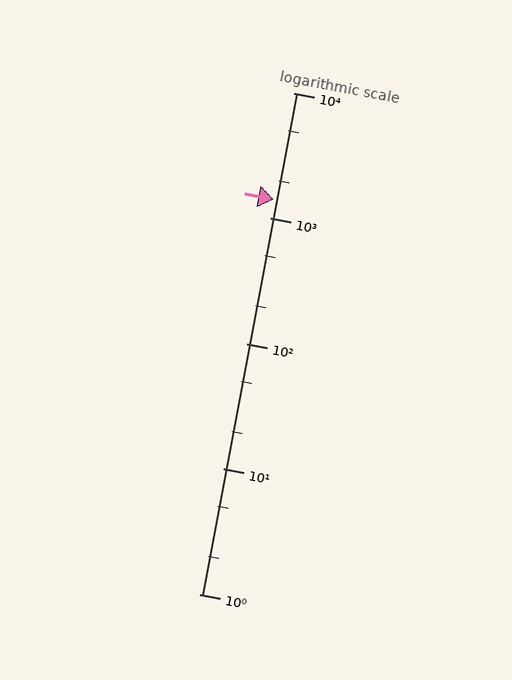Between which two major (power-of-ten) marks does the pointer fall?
The pointer is between 1000 and 10000.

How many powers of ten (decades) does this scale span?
The scale spans 4 decades, from 1 to 10000.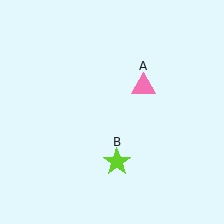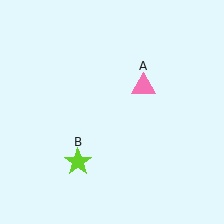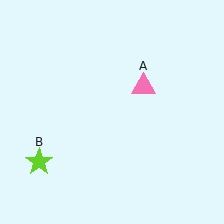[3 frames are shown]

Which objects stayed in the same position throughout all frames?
Pink triangle (object A) remained stationary.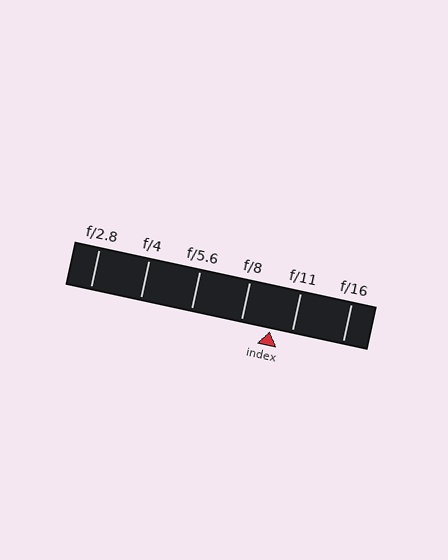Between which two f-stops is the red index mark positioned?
The index mark is between f/8 and f/11.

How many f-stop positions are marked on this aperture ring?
There are 6 f-stop positions marked.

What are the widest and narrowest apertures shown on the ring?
The widest aperture shown is f/2.8 and the narrowest is f/16.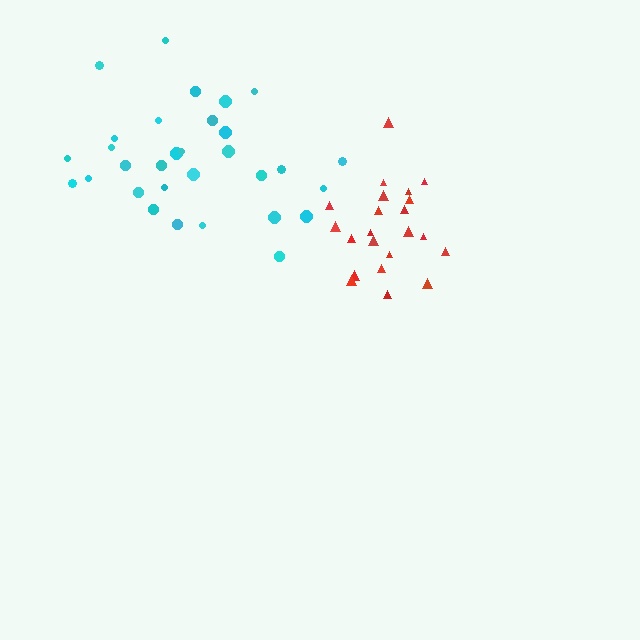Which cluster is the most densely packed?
Red.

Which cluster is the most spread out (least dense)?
Cyan.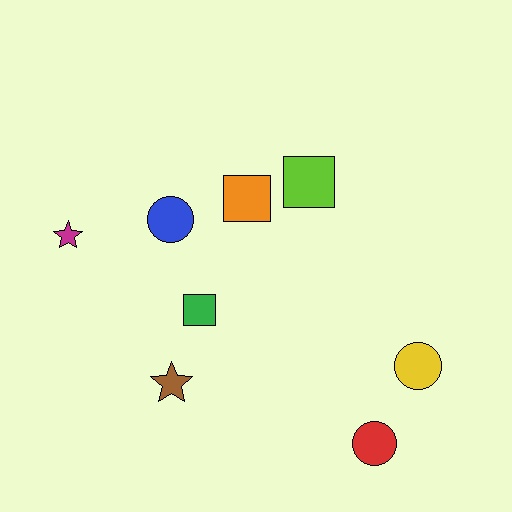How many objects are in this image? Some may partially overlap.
There are 8 objects.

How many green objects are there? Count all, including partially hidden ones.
There is 1 green object.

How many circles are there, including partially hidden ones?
There are 3 circles.